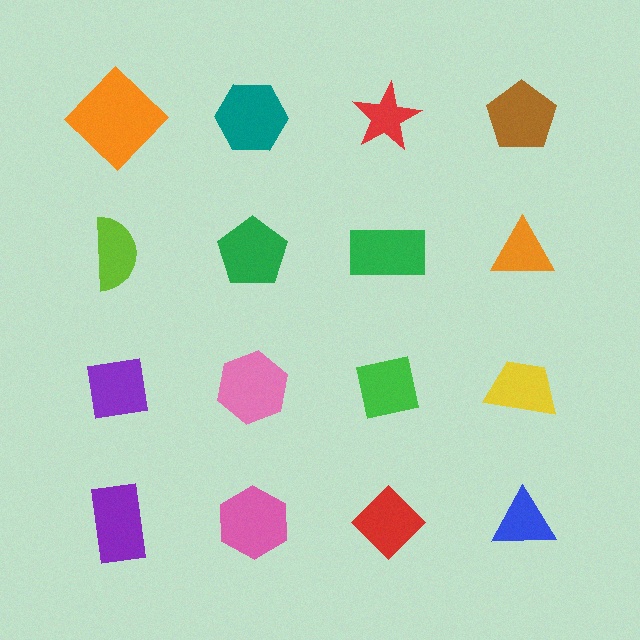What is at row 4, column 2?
A pink hexagon.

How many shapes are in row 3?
4 shapes.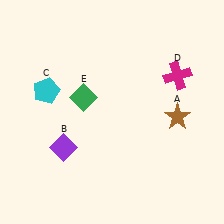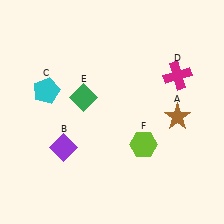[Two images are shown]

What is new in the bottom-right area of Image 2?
A lime hexagon (F) was added in the bottom-right area of Image 2.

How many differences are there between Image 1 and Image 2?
There is 1 difference between the two images.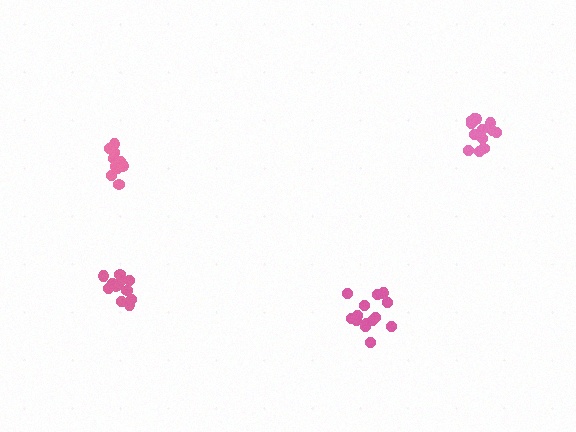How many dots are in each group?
Group 1: 14 dots, Group 2: 11 dots, Group 3: 10 dots, Group 4: 13 dots (48 total).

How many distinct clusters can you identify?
There are 4 distinct clusters.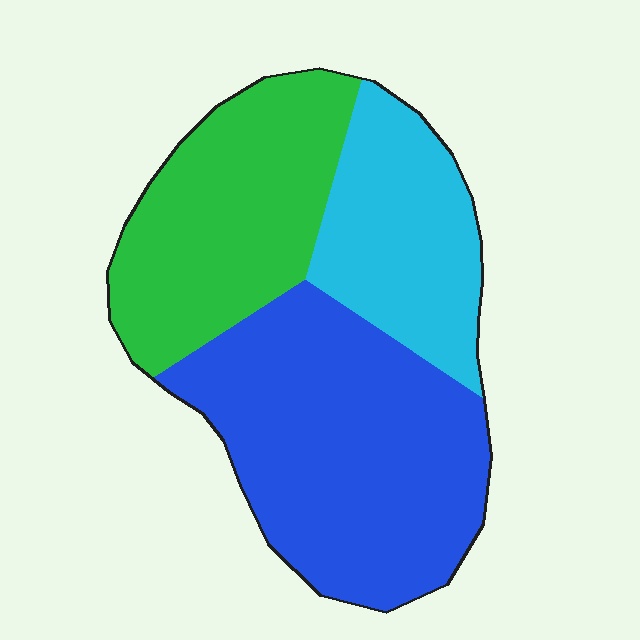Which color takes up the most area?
Blue, at roughly 45%.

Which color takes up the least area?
Cyan, at roughly 25%.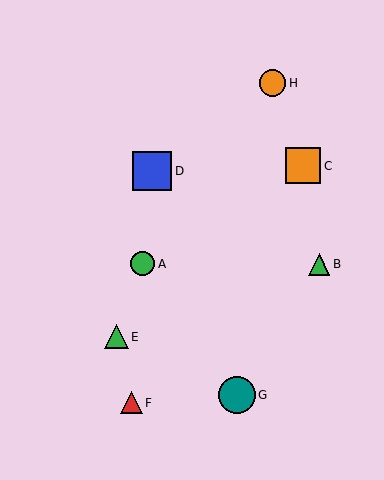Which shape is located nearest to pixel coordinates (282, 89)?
The orange circle (labeled H) at (272, 83) is nearest to that location.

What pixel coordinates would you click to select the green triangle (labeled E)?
Click at (117, 337) to select the green triangle E.